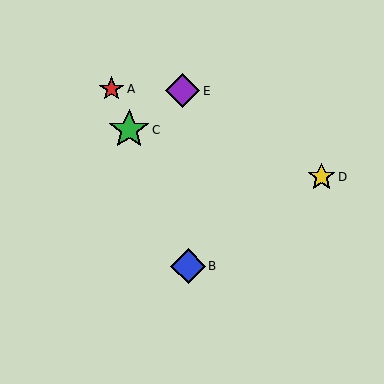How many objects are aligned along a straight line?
3 objects (A, B, C) are aligned along a straight line.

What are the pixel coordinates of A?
Object A is at (112, 89).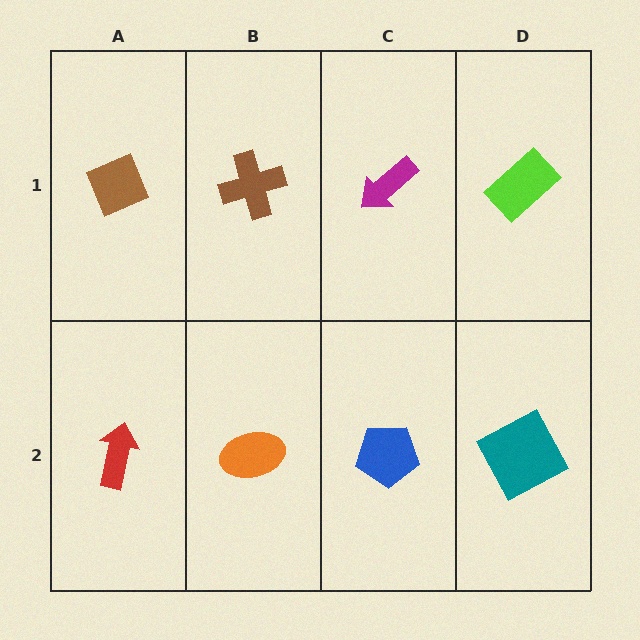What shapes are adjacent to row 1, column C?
A blue pentagon (row 2, column C), a brown cross (row 1, column B), a lime rectangle (row 1, column D).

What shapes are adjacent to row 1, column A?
A red arrow (row 2, column A), a brown cross (row 1, column B).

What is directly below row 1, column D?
A teal square.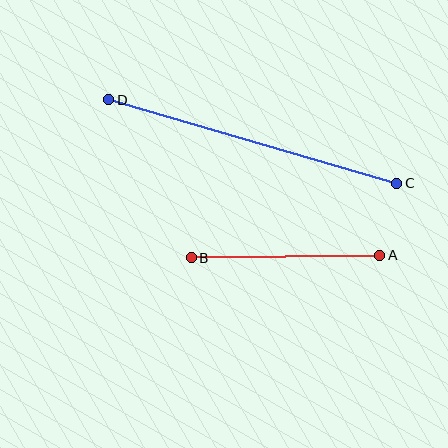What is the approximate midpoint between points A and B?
The midpoint is at approximately (286, 256) pixels.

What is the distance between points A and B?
The distance is approximately 189 pixels.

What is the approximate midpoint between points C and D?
The midpoint is at approximately (253, 142) pixels.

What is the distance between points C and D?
The distance is approximately 300 pixels.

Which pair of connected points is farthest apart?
Points C and D are farthest apart.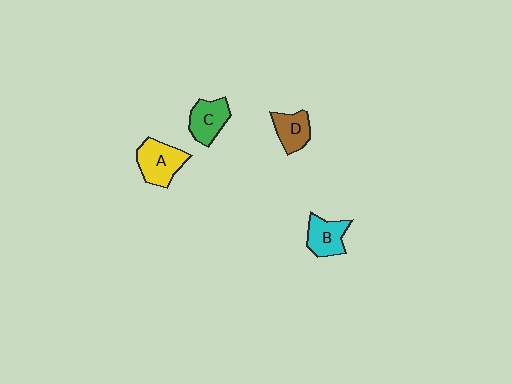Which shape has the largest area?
Shape A (yellow).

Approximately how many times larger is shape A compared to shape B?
Approximately 1.3 times.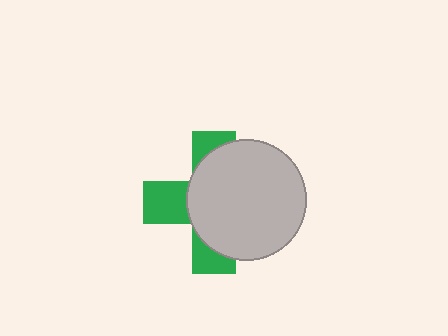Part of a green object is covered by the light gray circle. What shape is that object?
It is a cross.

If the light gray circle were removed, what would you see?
You would see the complete green cross.